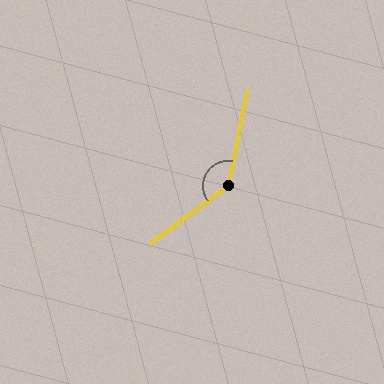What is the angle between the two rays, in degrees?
Approximately 138 degrees.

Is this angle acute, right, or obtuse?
It is obtuse.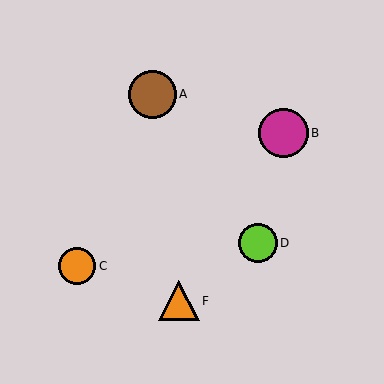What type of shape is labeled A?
Shape A is a brown circle.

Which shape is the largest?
The magenta circle (labeled B) is the largest.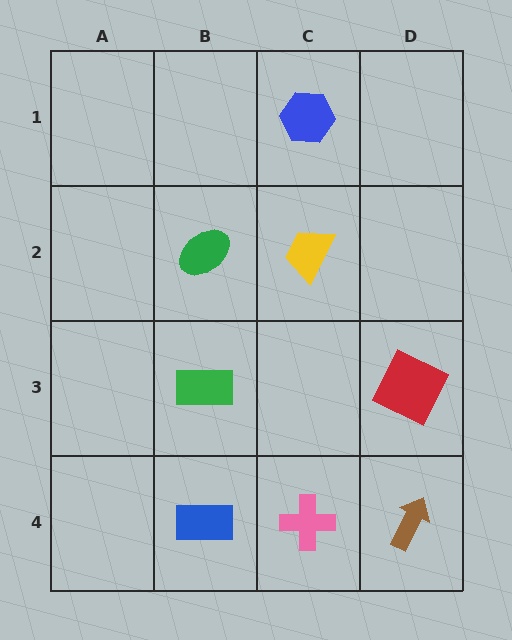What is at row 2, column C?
A yellow trapezoid.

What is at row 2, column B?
A green ellipse.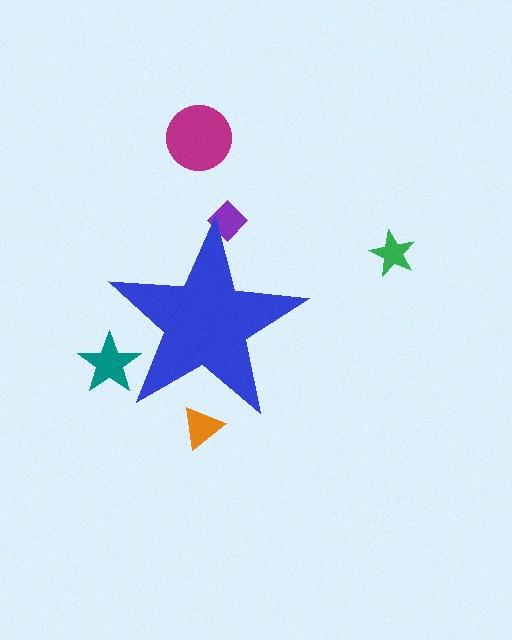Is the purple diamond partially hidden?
Yes, the purple diamond is partially hidden behind the blue star.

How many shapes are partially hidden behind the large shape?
3 shapes are partially hidden.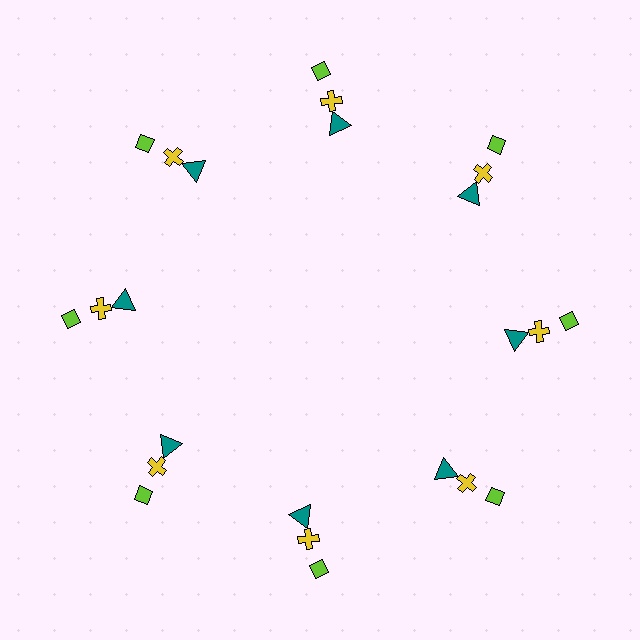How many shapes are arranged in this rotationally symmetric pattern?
There are 24 shapes, arranged in 8 groups of 3.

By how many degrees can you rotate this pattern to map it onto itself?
The pattern maps onto itself every 45 degrees of rotation.